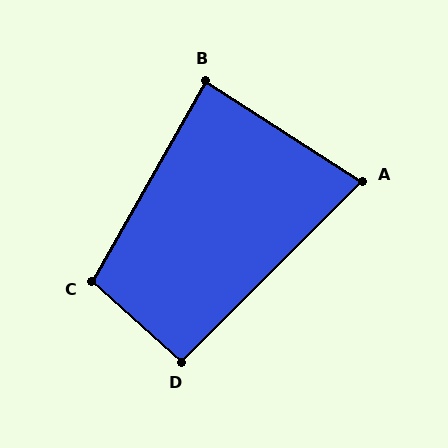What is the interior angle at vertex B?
Approximately 87 degrees (approximately right).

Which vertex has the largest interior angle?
C, at approximately 102 degrees.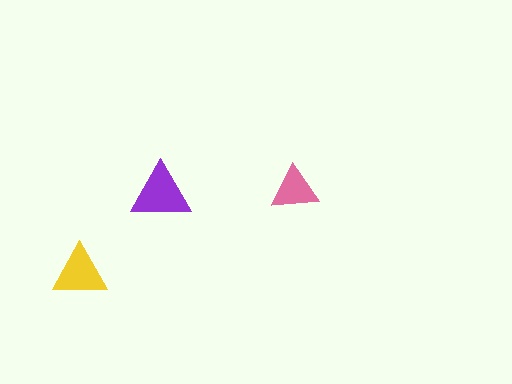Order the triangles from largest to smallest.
the purple one, the yellow one, the pink one.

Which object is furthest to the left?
The yellow triangle is leftmost.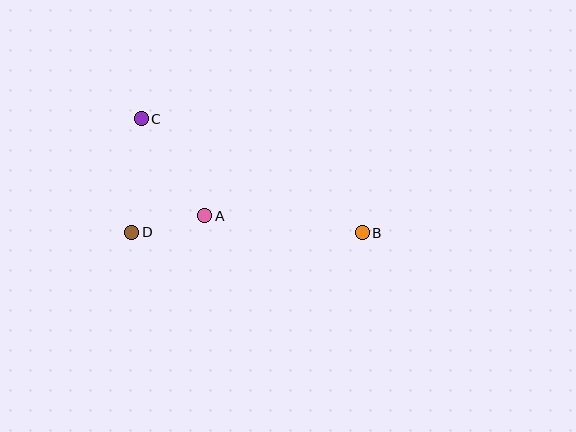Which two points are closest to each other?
Points A and D are closest to each other.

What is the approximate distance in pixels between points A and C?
The distance between A and C is approximately 116 pixels.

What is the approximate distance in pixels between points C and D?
The distance between C and D is approximately 114 pixels.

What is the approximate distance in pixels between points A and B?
The distance between A and B is approximately 158 pixels.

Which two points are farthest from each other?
Points B and C are farthest from each other.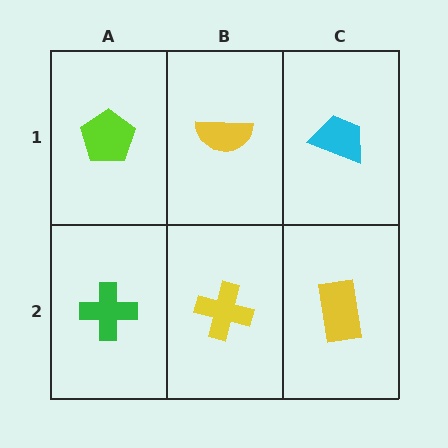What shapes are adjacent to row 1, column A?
A green cross (row 2, column A), a yellow semicircle (row 1, column B).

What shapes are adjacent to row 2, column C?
A cyan trapezoid (row 1, column C), a yellow cross (row 2, column B).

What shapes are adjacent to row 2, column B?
A yellow semicircle (row 1, column B), a green cross (row 2, column A), a yellow rectangle (row 2, column C).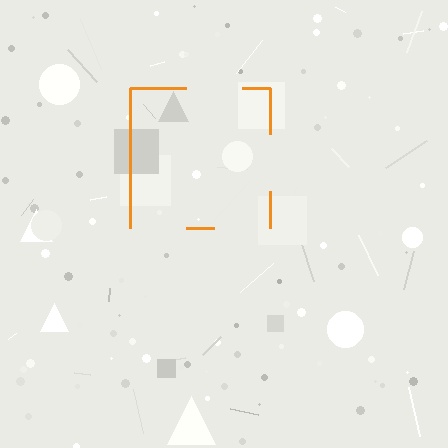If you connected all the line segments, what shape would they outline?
They would outline a square.